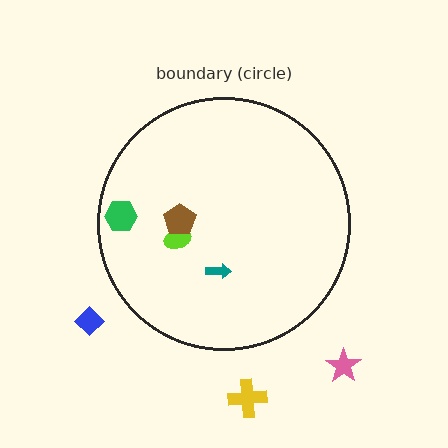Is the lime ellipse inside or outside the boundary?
Inside.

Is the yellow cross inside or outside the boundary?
Outside.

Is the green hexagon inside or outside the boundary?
Inside.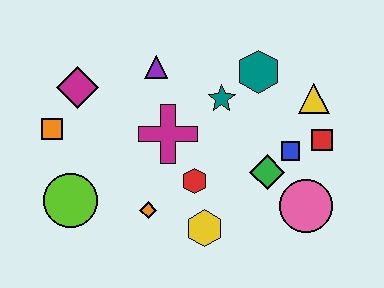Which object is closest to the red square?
The blue square is closest to the red square.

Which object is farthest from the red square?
The orange square is farthest from the red square.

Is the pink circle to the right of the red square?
No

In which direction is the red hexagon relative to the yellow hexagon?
The red hexagon is above the yellow hexagon.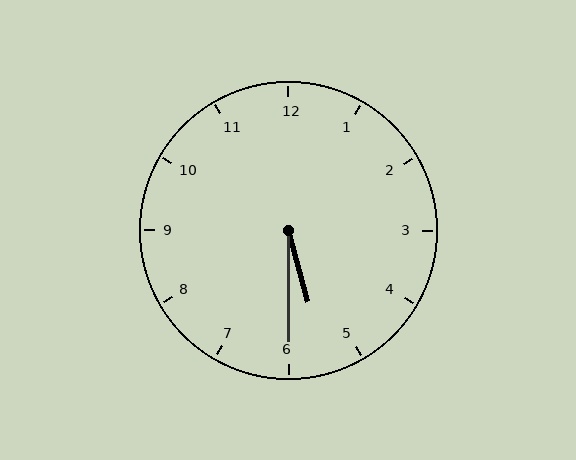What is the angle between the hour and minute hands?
Approximately 15 degrees.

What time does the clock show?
5:30.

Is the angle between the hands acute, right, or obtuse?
It is acute.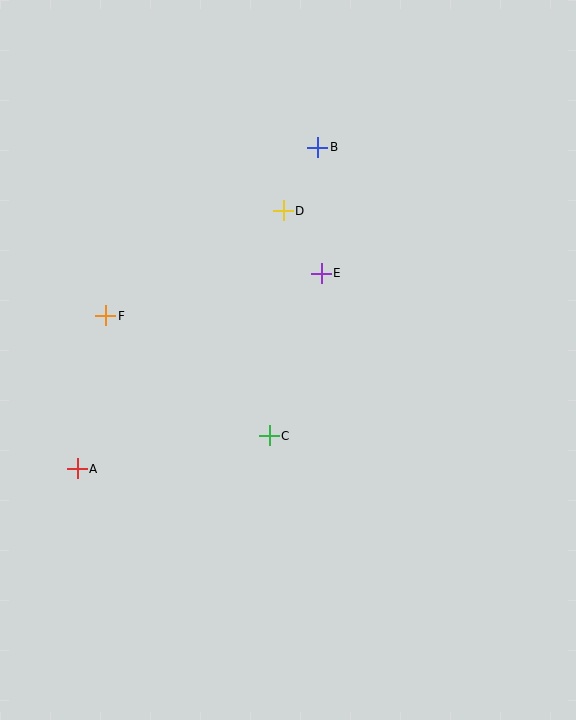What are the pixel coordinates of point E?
Point E is at (321, 273).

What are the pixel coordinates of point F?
Point F is at (106, 316).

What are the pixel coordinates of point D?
Point D is at (283, 211).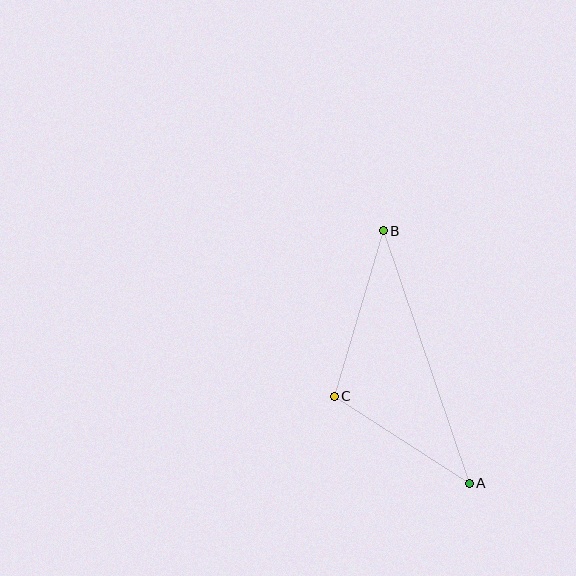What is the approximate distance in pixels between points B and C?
The distance between B and C is approximately 172 pixels.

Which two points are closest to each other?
Points A and C are closest to each other.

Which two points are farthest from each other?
Points A and B are farthest from each other.